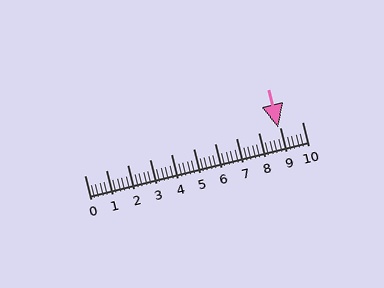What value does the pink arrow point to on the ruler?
The pink arrow points to approximately 8.9.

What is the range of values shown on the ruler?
The ruler shows values from 0 to 10.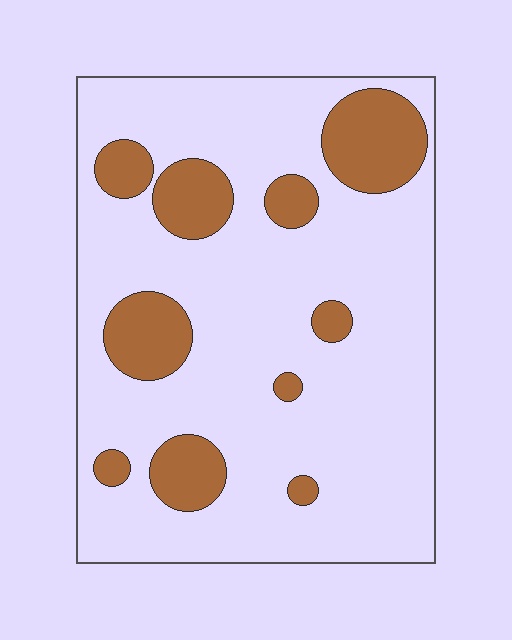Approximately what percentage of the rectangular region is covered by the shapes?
Approximately 20%.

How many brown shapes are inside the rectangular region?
10.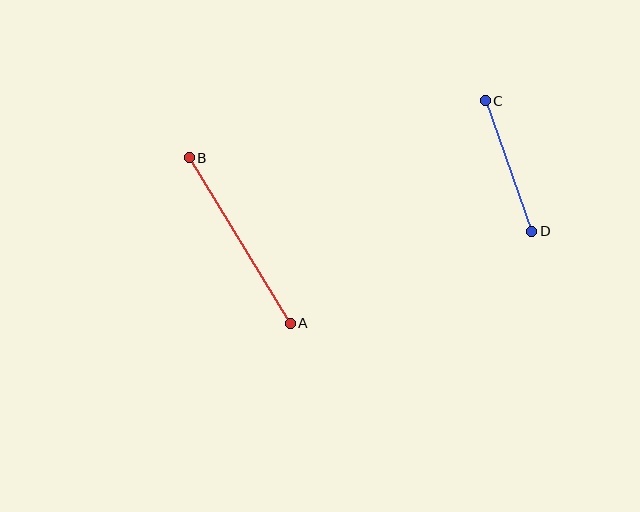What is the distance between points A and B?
The distance is approximately 194 pixels.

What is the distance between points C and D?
The distance is approximately 138 pixels.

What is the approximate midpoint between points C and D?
The midpoint is at approximately (509, 166) pixels.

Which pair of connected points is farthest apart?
Points A and B are farthest apart.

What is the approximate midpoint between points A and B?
The midpoint is at approximately (240, 240) pixels.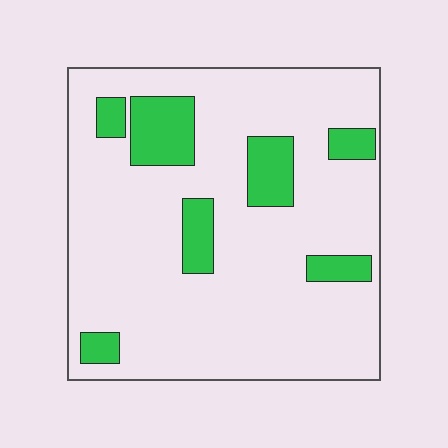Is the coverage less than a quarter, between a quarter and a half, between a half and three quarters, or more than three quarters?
Less than a quarter.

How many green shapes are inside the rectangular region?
7.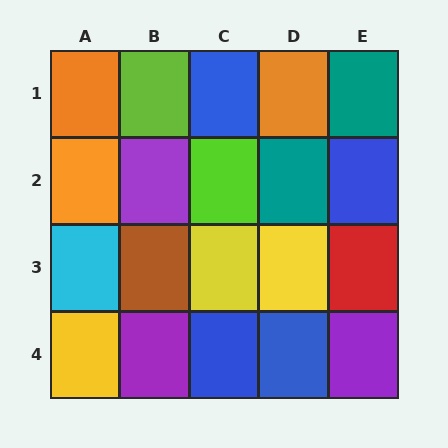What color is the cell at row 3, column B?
Brown.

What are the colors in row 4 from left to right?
Yellow, purple, blue, blue, purple.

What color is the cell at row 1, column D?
Orange.